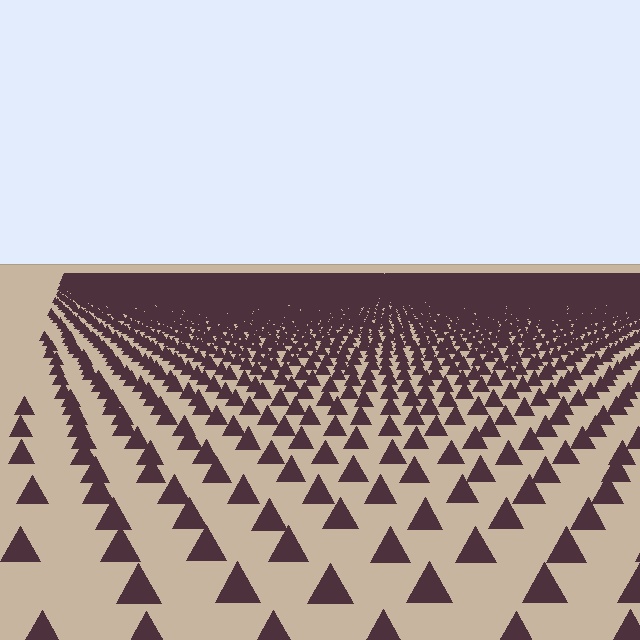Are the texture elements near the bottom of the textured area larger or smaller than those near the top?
Larger. Near the bottom, elements are closer to the viewer and appear at a bigger on-screen size.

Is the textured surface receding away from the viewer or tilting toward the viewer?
The surface is receding away from the viewer. Texture elements get smaller and denser toward the top.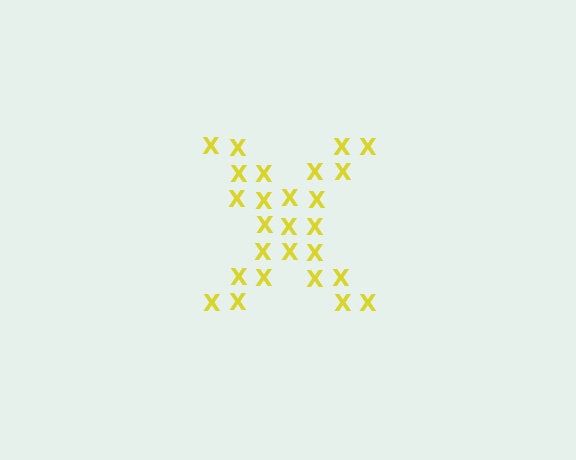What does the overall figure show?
The overall figure shows the letter X.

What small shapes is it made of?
It is made of small letter X's.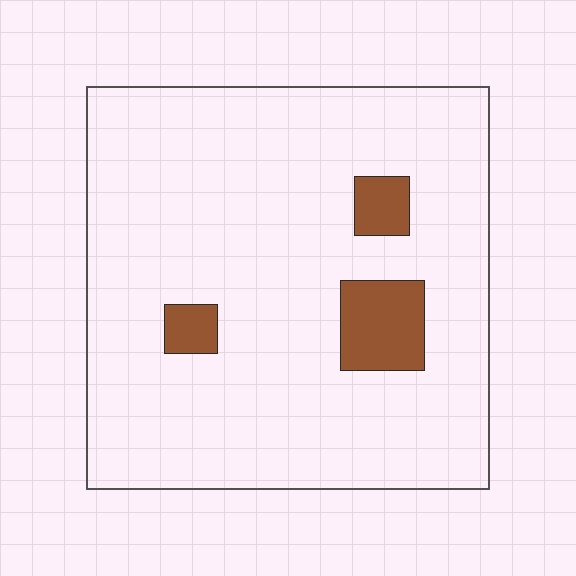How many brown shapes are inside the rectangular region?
3.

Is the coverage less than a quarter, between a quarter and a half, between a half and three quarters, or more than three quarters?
Less than a quarter.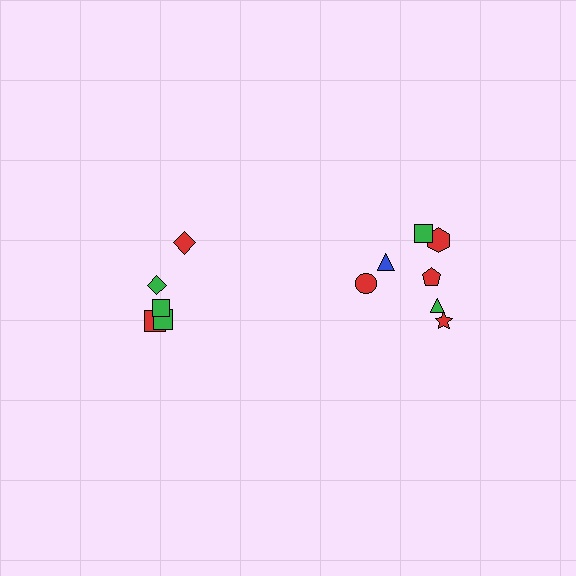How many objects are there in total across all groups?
There are 12 objects.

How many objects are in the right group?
There are 7 objects.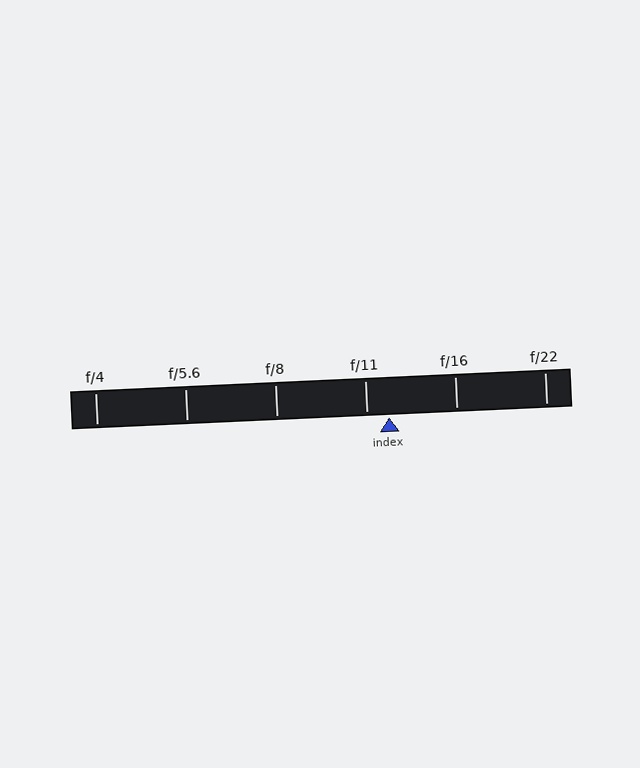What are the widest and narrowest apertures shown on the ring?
The widest aperture shown is f/4 and the narrowest is f/22.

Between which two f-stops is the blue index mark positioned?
The index mark is between f/11 and f/16.